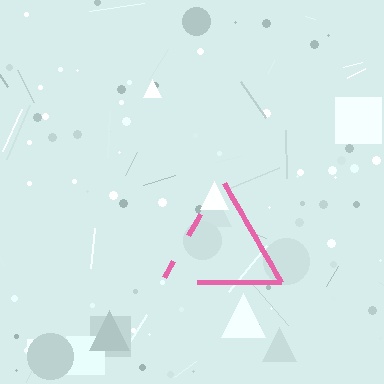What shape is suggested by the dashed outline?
The dashed outline suggests a triangle.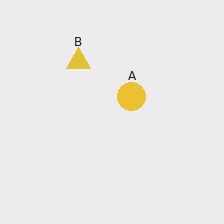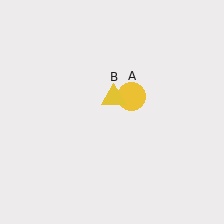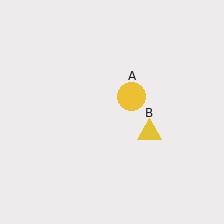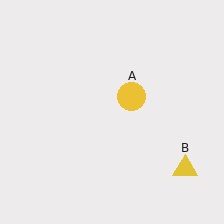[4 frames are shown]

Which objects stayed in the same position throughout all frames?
Yellow circle (object A) remained stationary.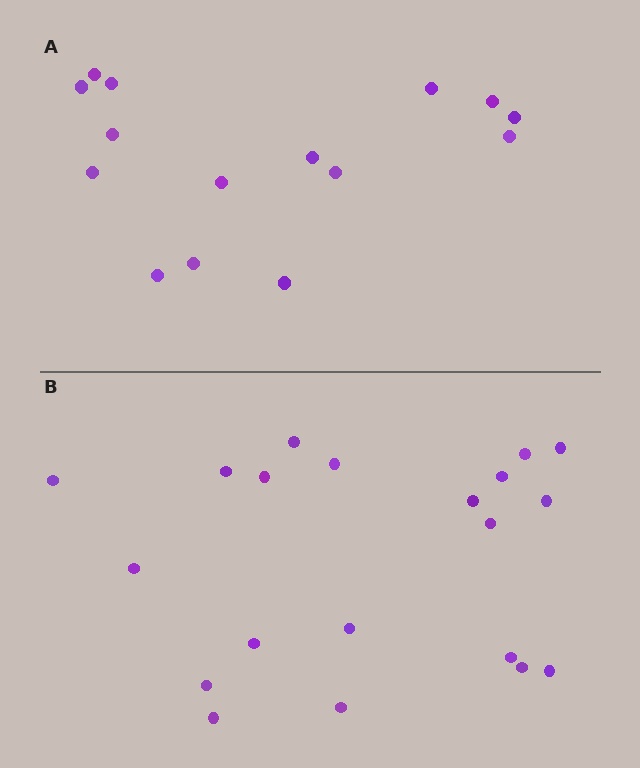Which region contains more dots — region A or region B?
Region B (the bottom region) has more dots.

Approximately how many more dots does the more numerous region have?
Region B has about 5 more dots than region A.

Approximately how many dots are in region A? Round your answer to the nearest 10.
About 20 dots. (The exact count is 15, which rounds to 20.)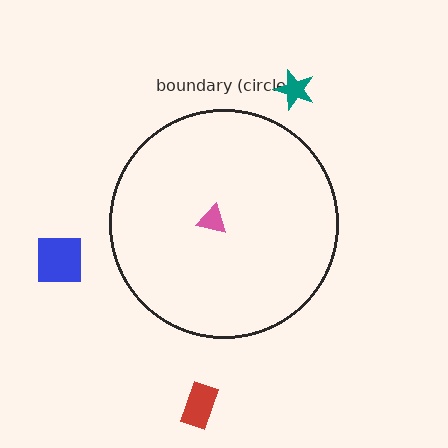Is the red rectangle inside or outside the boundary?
Outside.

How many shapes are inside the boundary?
1 inside, 3 outside.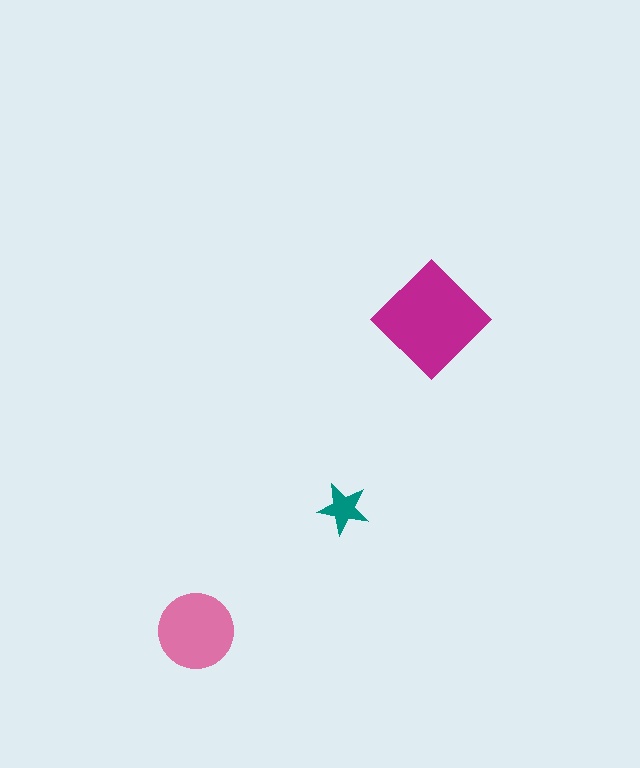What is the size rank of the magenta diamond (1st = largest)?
1st.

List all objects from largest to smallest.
The magenta diamond, the pink circle, the teal star.